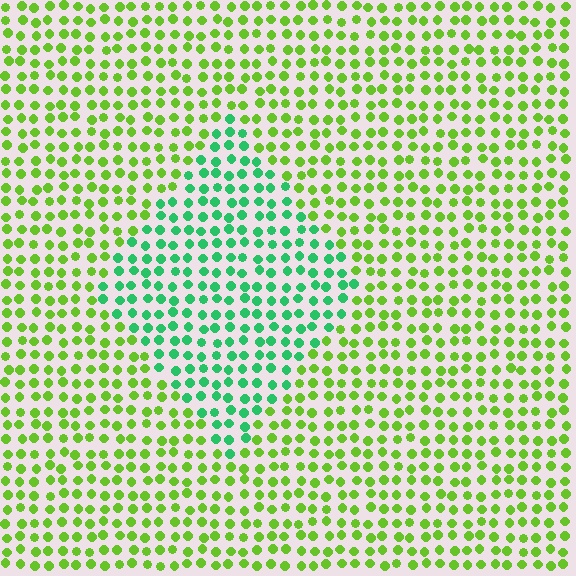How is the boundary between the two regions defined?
The boundary is defined purely by a slight shift in hue (about 48 degrees). Spacing, size, and orientation are identical on both sides.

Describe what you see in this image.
The image is filled with small lime elements in a uniform arrangement. A diamond-shaped region is visible where the elements are tinted to a slightly different hue, forming a subtle color boundary.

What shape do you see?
I see a diamond.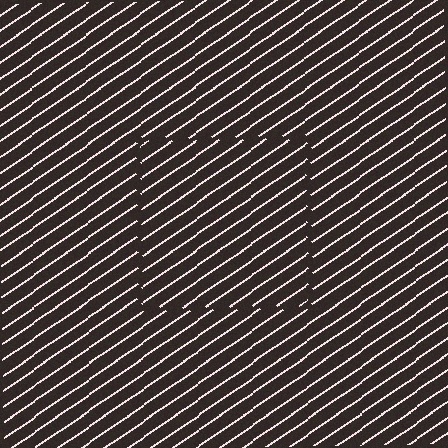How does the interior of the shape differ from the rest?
The interior of the shape contains the same grating, shifted by half a period — the contour is defined by the phase discontinuity where line-ends from the inner and outer gratings abut.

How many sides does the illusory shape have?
4 sides — the line-ends trace a square.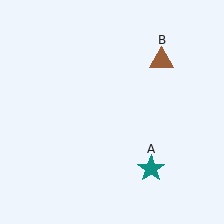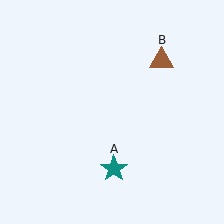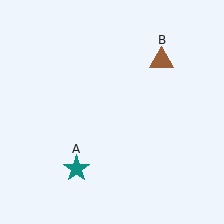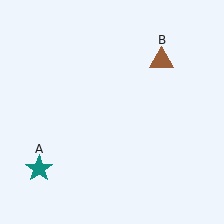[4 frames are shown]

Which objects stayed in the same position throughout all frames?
Brown triangle (object B) remained stationary.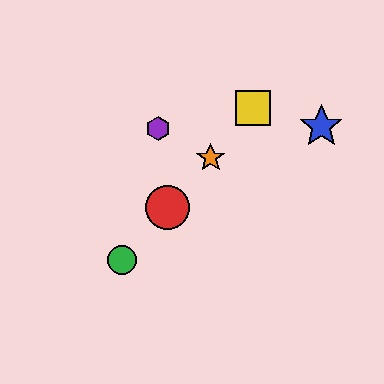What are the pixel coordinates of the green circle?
The green circle is at (122, 260).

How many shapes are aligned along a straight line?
4 shapes (the red circle, the green circle, the yellow square, the orange star) are aligned along a straight line.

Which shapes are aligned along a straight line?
The red circle, the green circle, the yellow square, the orange star are aligned along a straight line.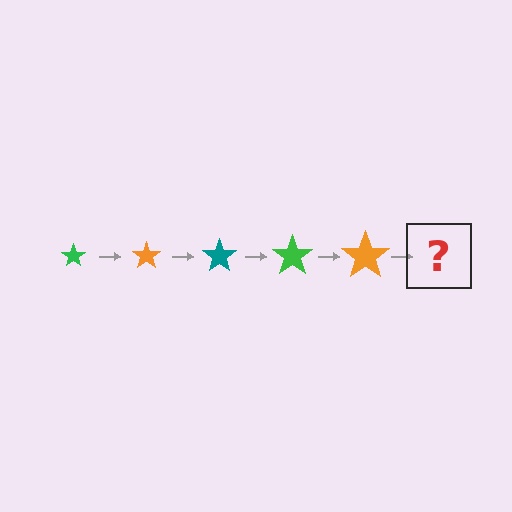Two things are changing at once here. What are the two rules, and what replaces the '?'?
The two rules are that the star grows larger each step and the color cycles through green, orange, and teal. The '?' should be a teal star, larger than the previous one.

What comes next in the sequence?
The next element should be a teal star, larger than the previous one.